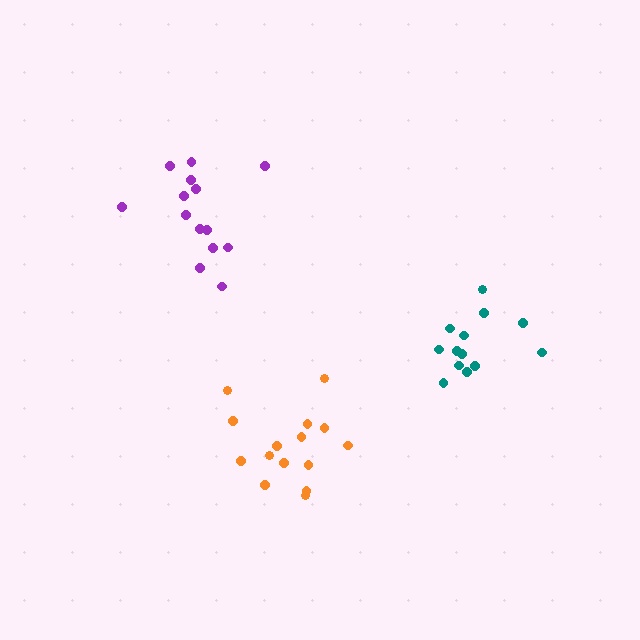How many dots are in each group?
Group 1: 13 dots, Group 2: 14 dots, Group 3: 15 dots (42 total).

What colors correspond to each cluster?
The clusters are colored: teal, purple, orange.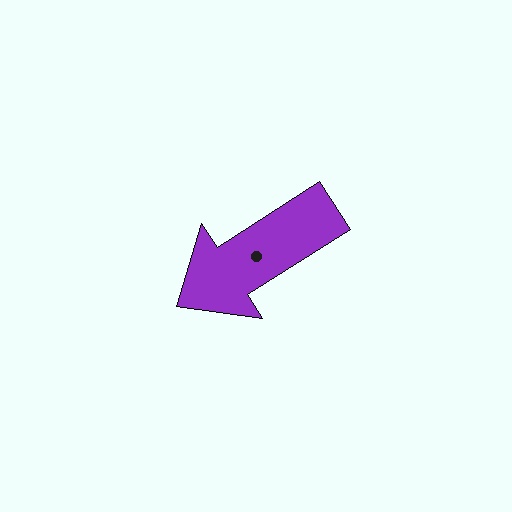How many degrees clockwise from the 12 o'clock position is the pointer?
Approximately 237 degrees.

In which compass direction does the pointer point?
Southwest.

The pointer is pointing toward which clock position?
Roughly 8 o'clock.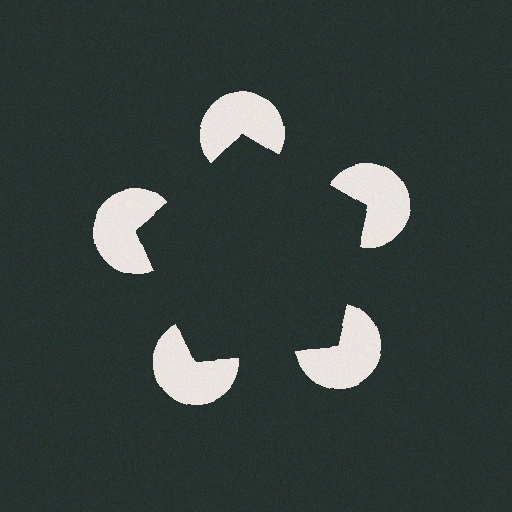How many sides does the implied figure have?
5 sides.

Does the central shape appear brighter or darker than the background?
It typically appears slightly darker than the background, even though no actual brightness change is drawn.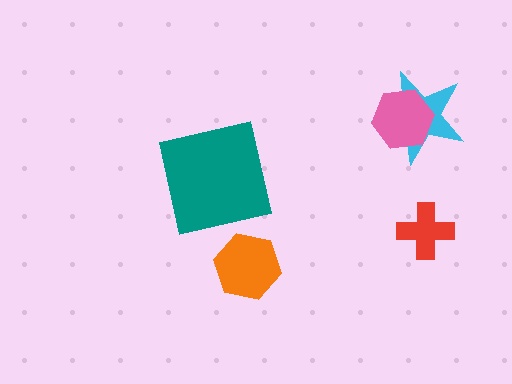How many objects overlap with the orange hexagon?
0 objects overlap with the orange hexagon.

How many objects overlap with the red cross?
0 objects overlap with the red cross.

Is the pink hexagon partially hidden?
No, no other shape covers it.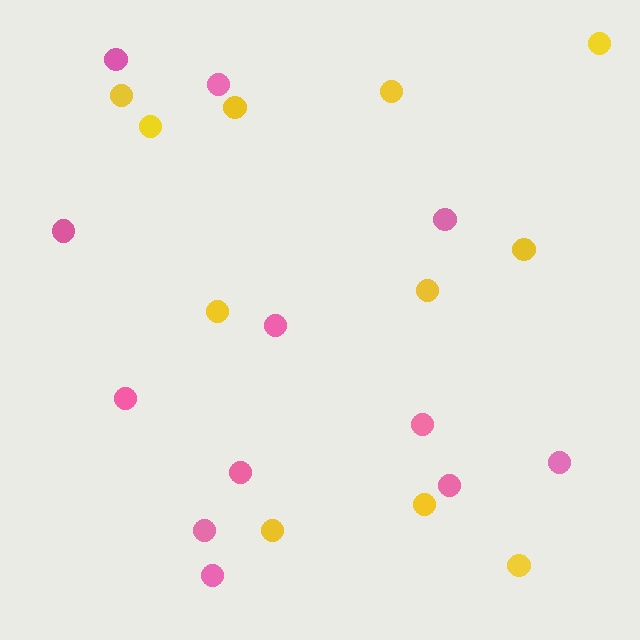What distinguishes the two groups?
There are 2 groups: one group of pink circles (12) and one group of yellow circles (11).